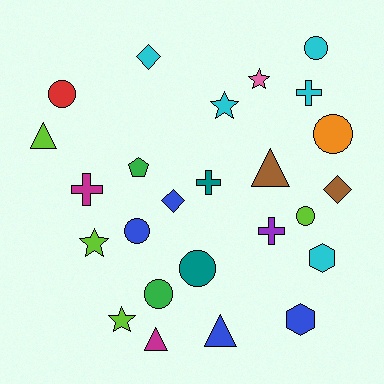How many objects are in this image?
There are 25 objects.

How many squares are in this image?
There are no squares.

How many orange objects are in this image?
There is 1 orange object.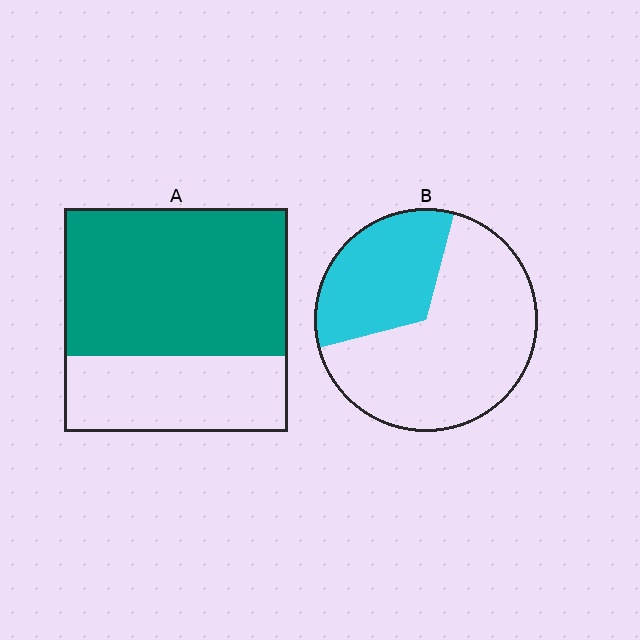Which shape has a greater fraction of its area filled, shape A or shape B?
Shape A.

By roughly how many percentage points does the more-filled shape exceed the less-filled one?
By roughly 35 percentage points (A over B).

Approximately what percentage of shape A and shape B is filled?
A is approximately 65% and B is approximately 35%.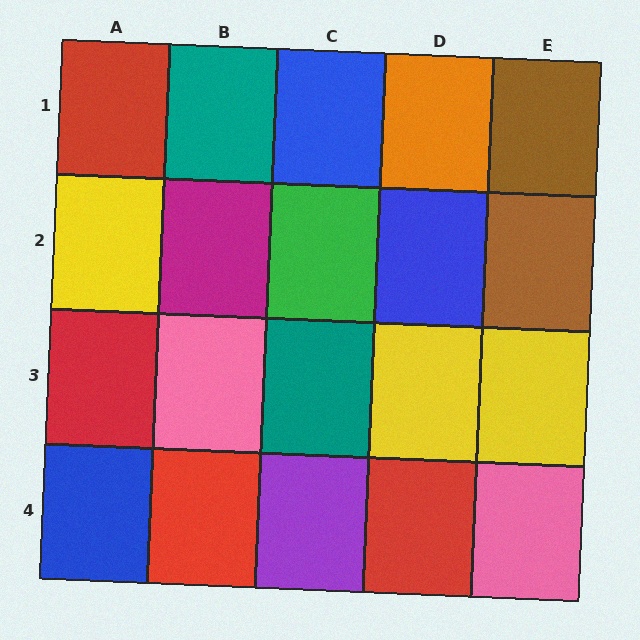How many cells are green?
1 cell is green.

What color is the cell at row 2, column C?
Green.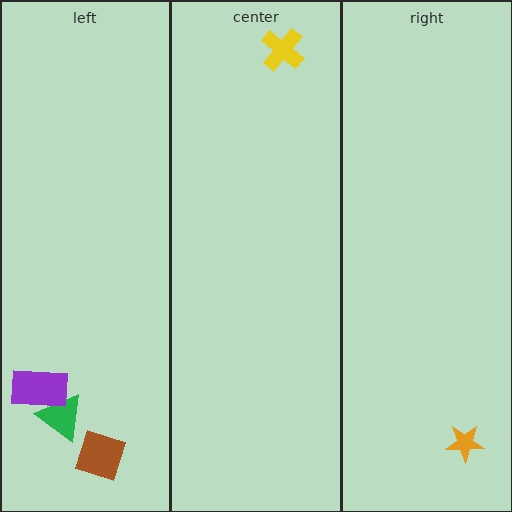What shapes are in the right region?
The orange star.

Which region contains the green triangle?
The left region.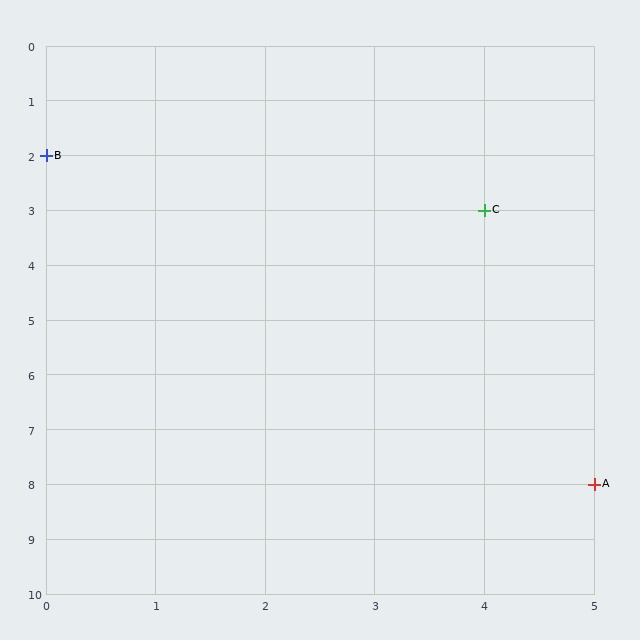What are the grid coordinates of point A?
Point A is at grid coordinates (5, 8).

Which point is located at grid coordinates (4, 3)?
Point C is at (4, 3).